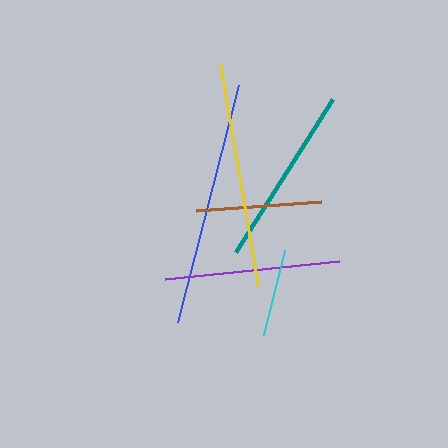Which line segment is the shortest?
The cyan line is the shortest at approximately 87 pixels.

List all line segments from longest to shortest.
From longest to shortest: blue, yellow, teal, purple, brown, cyan.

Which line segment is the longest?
The blue line is the longest at approximately 244 pixels.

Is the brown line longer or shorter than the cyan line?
The brown line is longer than the cyan line.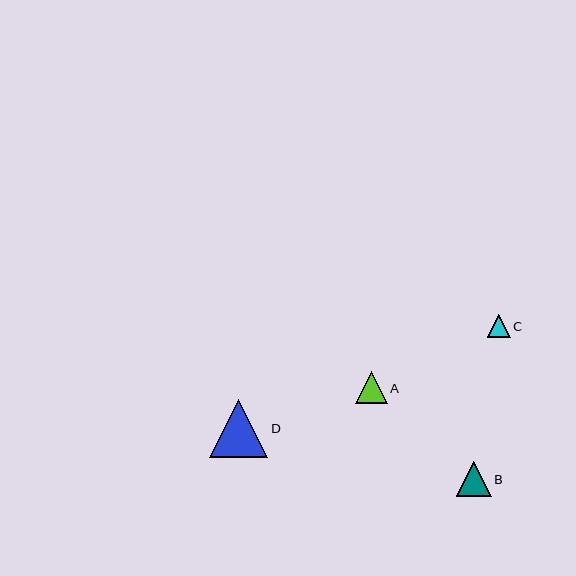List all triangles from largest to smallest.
From largest to smallest: D, B, A, C.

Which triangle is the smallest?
Triangle C is the smallest with a size of approximately 23 pixels.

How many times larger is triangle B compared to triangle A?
Triangle B is approximately 1.1 times the size of triangle A.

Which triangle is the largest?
Triangle D is the largest with a size of approximately 58 pixels.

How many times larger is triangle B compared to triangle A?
Triangle B is approximately 1.1 times the size of triangle A.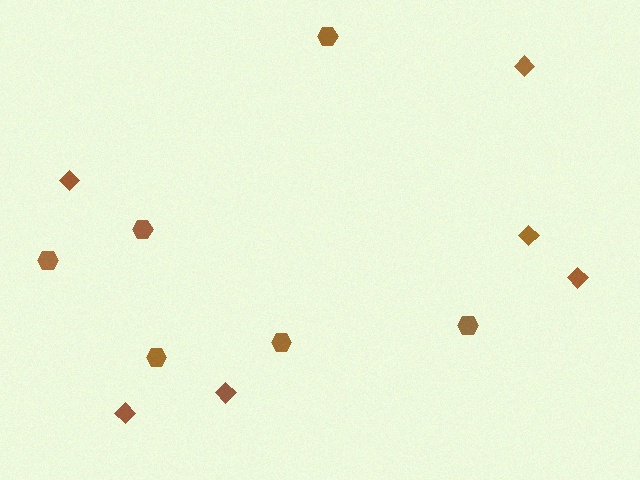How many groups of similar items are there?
There are 2 groups: one group of diamonds (6) and one group of hexagons (6).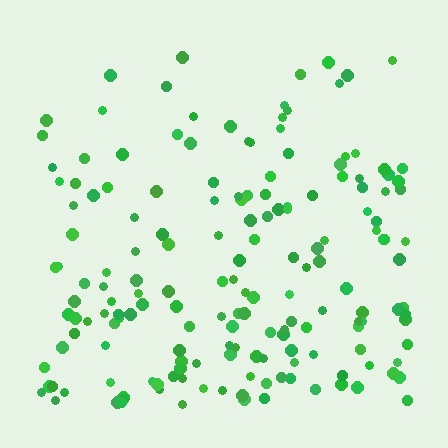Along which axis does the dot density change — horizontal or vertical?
Vertical.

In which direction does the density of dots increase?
From top to bottom, with the bottom side densest.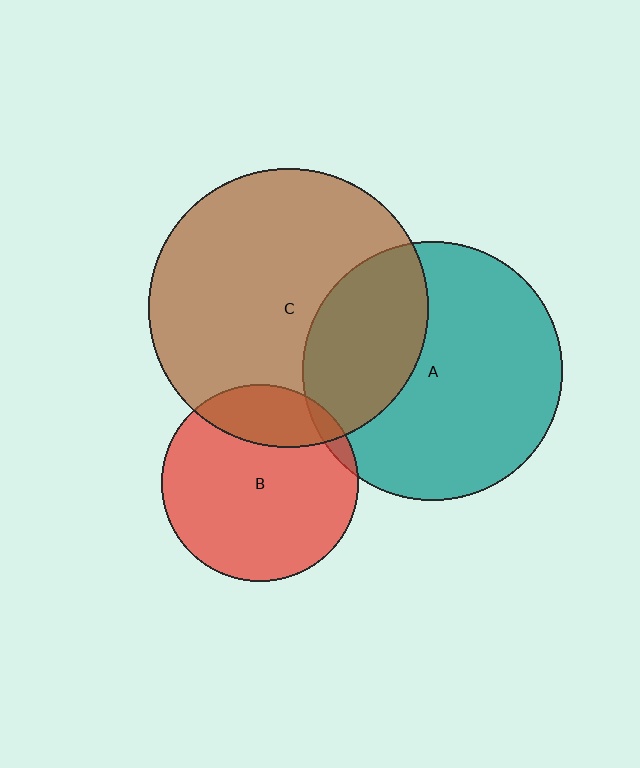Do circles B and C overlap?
Yes.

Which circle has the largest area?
Circle C (brown).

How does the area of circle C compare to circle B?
Approximately 2.0 times.